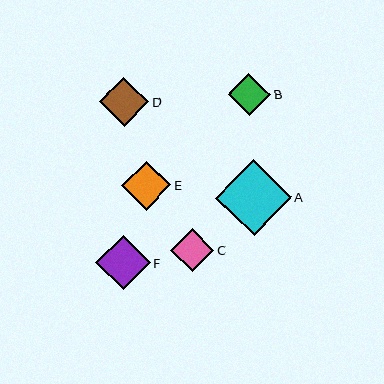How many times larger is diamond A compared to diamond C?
Diamond A is approximately 1.8 times the size of diamond C.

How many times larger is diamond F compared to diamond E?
Diamond F is approximately 1.1 times the size of diamond E.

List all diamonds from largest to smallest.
From largest to smallest: A, F, E, D, C, B.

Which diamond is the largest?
Diamond A is the largest with a size of approximately 76 pixels.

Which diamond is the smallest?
Diamond B is the smallest with a size of approximately 42 pixels.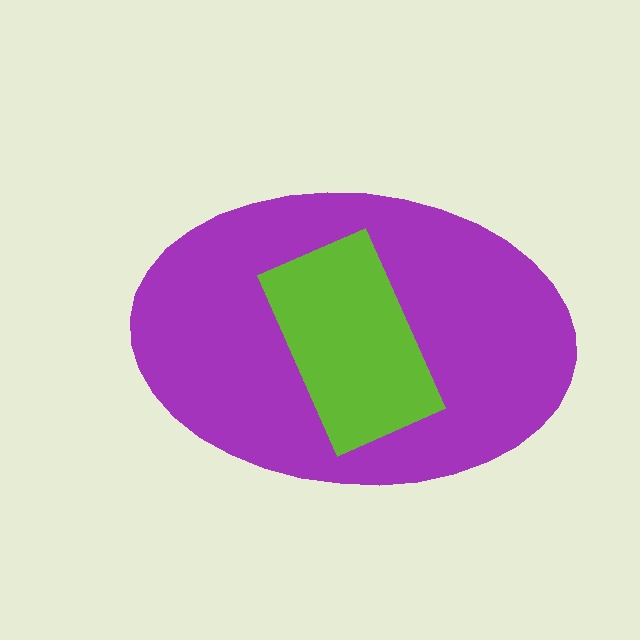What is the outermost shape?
The purple ellipse.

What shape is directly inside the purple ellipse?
The lime rectangle.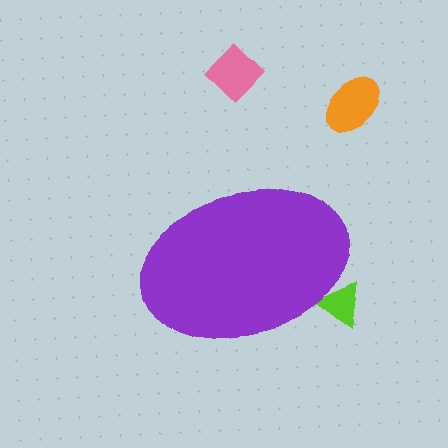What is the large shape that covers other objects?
A purple ellipse.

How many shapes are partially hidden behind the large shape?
1 shape is partially hidden.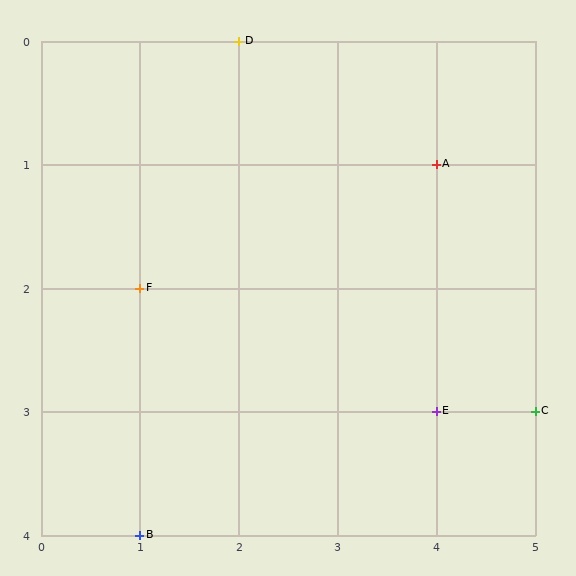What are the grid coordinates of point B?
Point B is at grid coordinates (1, 4).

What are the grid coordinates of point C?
Point C is at grid coordinates (5, 3).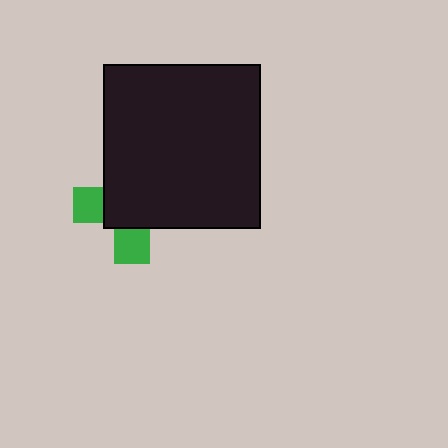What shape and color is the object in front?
The object in front is a black rectangle.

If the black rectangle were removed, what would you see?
You would see the complete green cross.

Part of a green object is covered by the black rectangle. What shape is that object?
It is a cross.